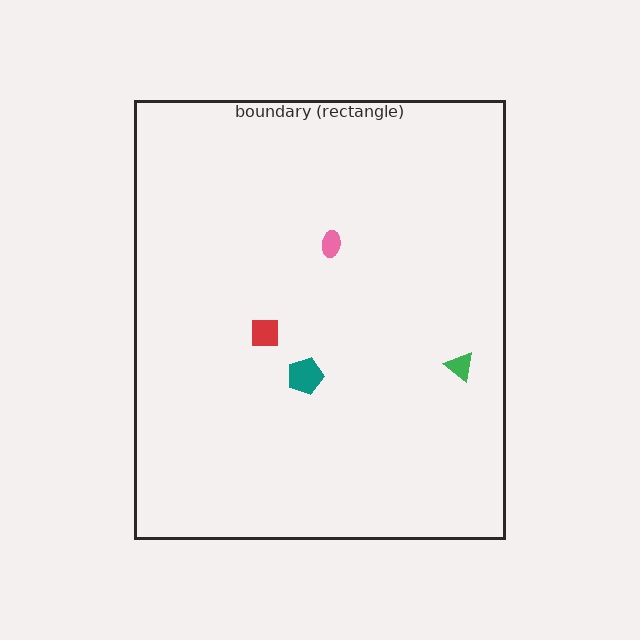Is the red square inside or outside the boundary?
Inside.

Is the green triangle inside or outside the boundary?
Inside.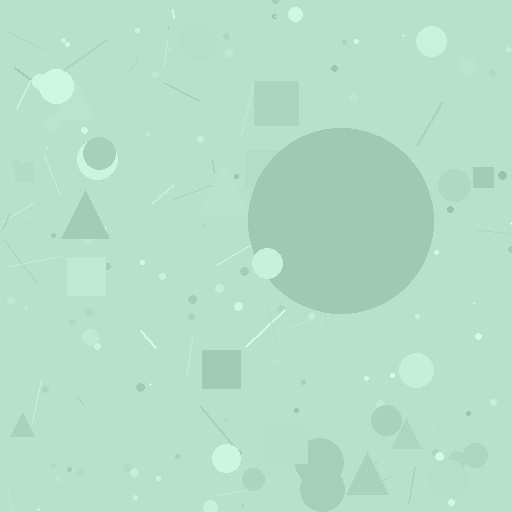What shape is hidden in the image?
A circle is hidden in the image.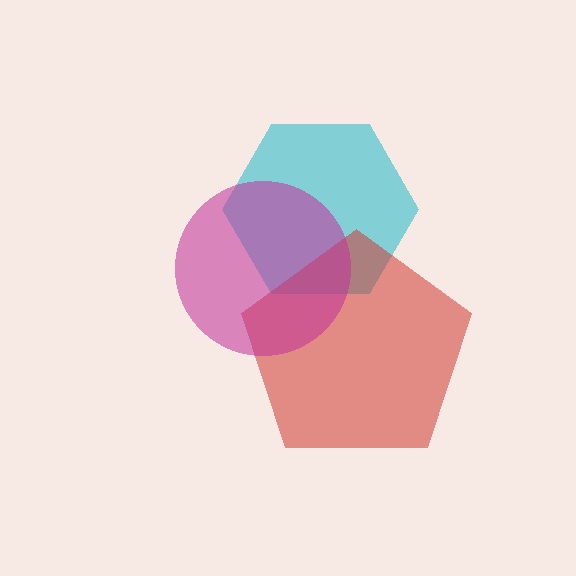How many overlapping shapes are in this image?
There are 3 overlapping shapes in the image.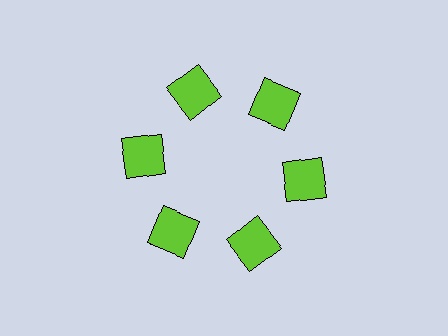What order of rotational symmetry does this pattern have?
This pattern has 6-fold rotational symmetry.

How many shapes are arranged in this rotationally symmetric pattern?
There are 6 shapes, arranged in 6 groups of 1.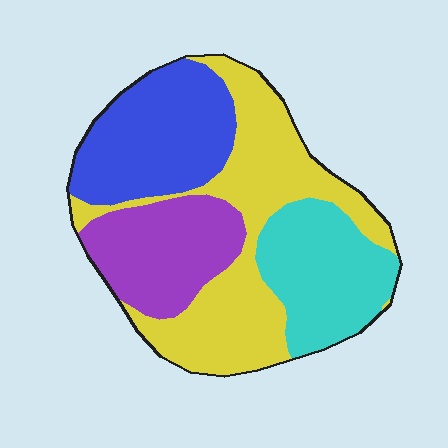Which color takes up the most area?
Yellow, at roughly 35%.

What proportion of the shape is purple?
Purple takes up about one fifth (1/5) of the shape.